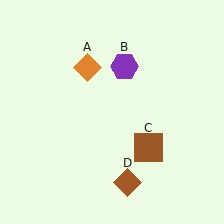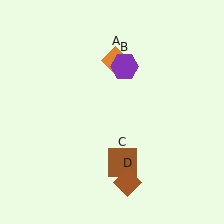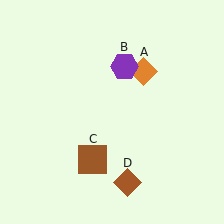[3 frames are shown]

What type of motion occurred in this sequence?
The orange diamond (object A), brown square (object C) rotated clockwise around the center of the scene.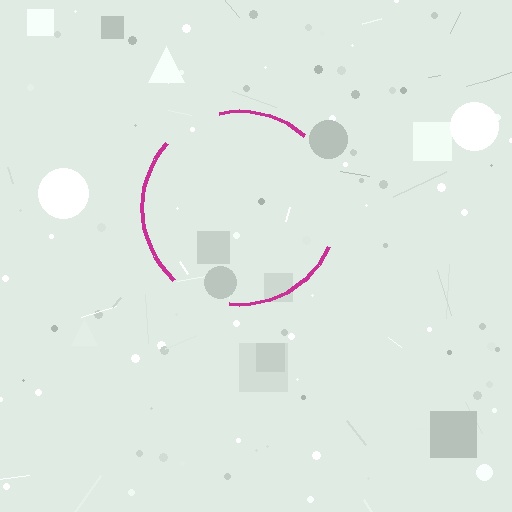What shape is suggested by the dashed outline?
The dashed outline suggests a circle.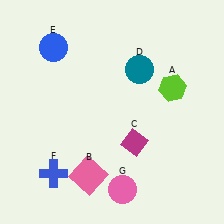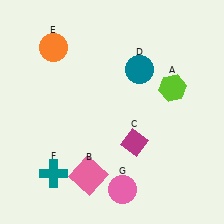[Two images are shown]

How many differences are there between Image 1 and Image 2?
There are 2 differences between the two images.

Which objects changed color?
E changed from blue to orange. F changed from blue to teal.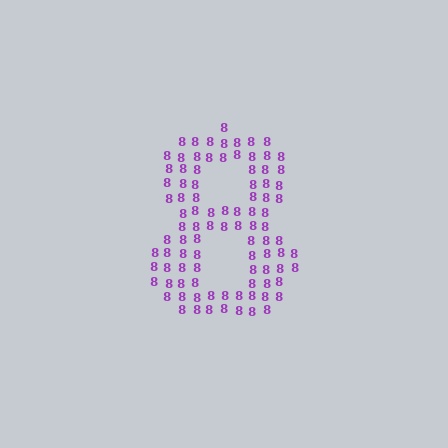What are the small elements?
The small elements are digit 8's.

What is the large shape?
The large shape is the digit 8.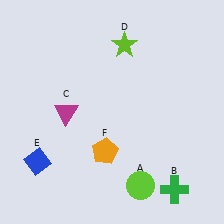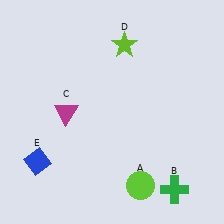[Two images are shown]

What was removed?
The orange pentagon (F) was removed in Image 2.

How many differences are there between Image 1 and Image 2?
There is 1 difference between the two images.